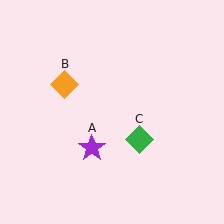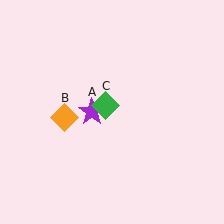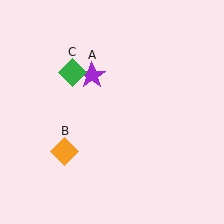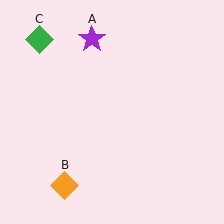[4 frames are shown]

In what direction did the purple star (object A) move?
The purple star (object A) moved up.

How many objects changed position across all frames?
3 objects changed position: purple star (object A), orange diamond (object B), green diamond (object C).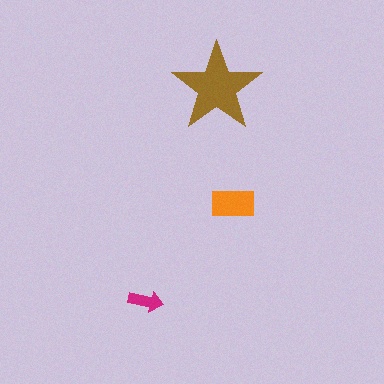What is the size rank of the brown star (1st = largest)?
1st.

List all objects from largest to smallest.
The brown star, the orange rectangle, the magenta arrow.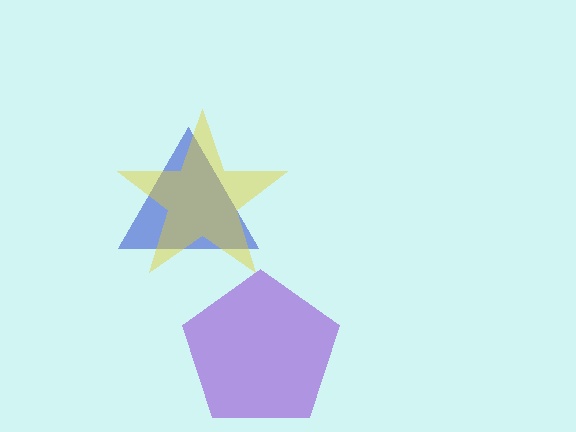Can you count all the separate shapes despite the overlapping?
Yes, there are 3 separate shapes.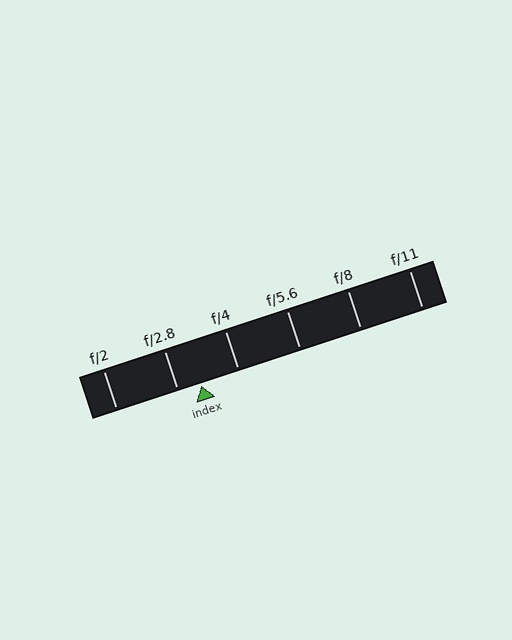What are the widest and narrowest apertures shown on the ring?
The widest aperture shown is f/2 and the narrowest is f/11.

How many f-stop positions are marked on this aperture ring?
There are 6 f-stop positions marked.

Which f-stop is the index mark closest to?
The index mark is closest to f/2.8.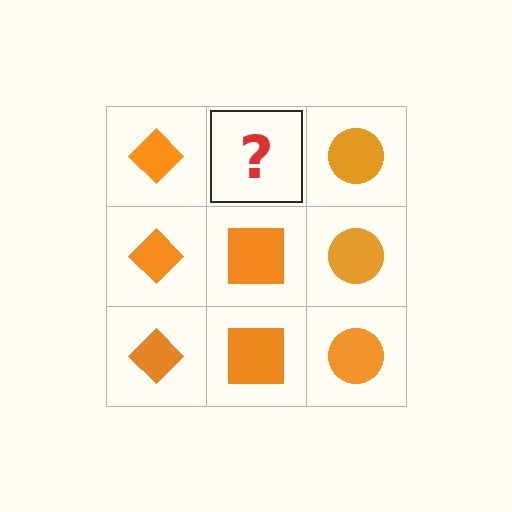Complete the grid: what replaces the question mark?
The question mark should be replaced with an orange square.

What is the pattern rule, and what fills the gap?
The rule is that each column has a consistent shape. The gap should be filled with an orange square.